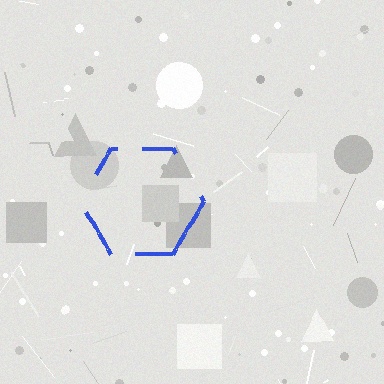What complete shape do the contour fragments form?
The contour fragments form a hexagon.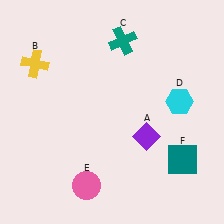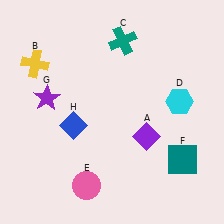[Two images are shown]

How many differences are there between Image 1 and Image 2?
There are 2 differences between the two images.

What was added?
A purple star (G), a blue diamond (H) were added in Image 2.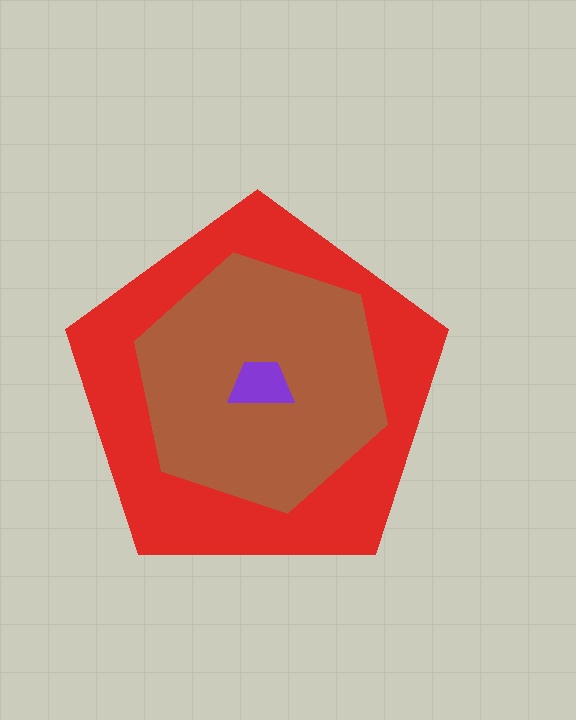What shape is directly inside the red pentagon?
The brown hexagon.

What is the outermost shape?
The red pentagon.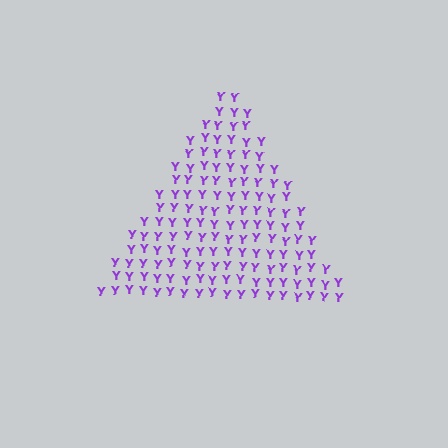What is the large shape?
The large shape is a triangle.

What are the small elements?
The small elements are letter Y's.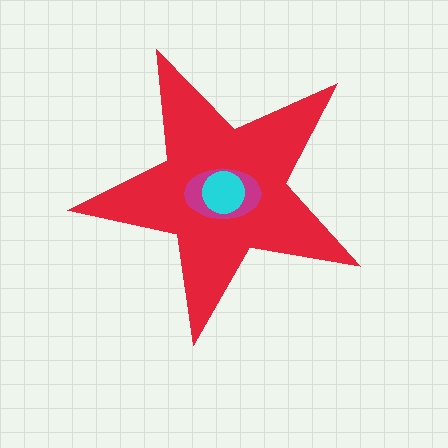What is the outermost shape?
The red star.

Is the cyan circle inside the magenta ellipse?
Yes.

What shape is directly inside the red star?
The magenta ellipse.